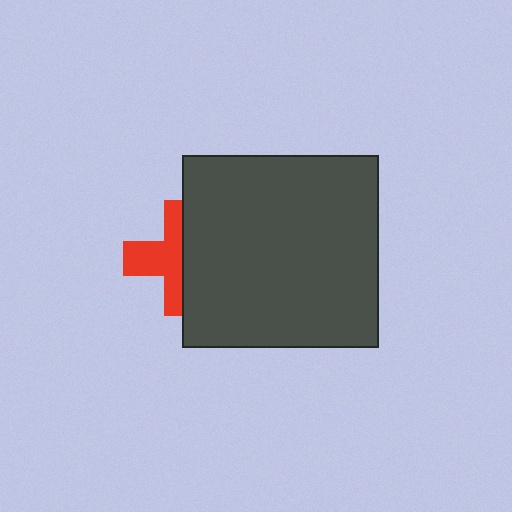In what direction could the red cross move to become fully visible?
The red cross could move left. That would shift it out from behind the dark gray rectangle entirely.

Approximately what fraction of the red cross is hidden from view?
Roughly 50% of the red cross is hidden behind the dark gray rectangle.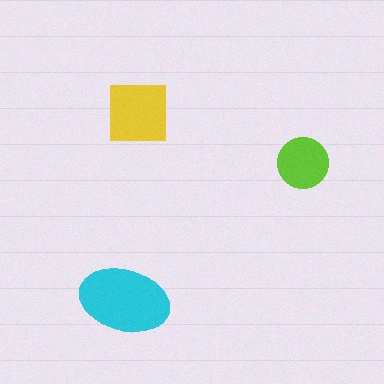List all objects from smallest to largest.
The lime circle, the yellow square, the cyan ellipse.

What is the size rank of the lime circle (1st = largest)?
3rd.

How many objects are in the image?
There are 3 objects in the image.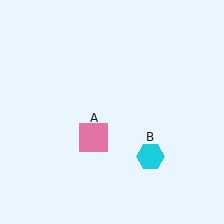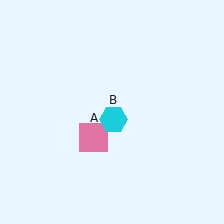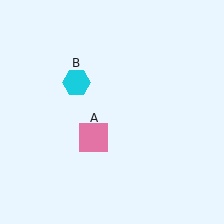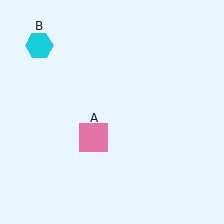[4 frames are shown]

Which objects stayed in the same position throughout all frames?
Pink square (object A) remained stationary.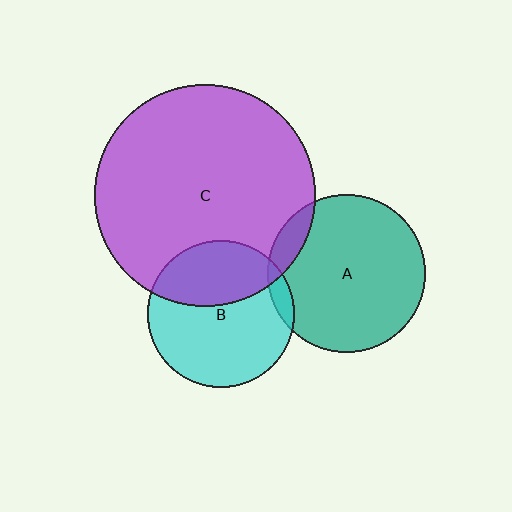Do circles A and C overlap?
Yes.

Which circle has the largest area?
Circle C (purple).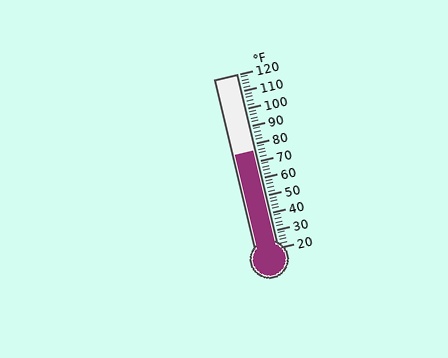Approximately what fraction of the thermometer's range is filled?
The thermometer is filled to approximately 55% of its range.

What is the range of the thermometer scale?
The thermometer scale ranges from 20°F to 120°F.